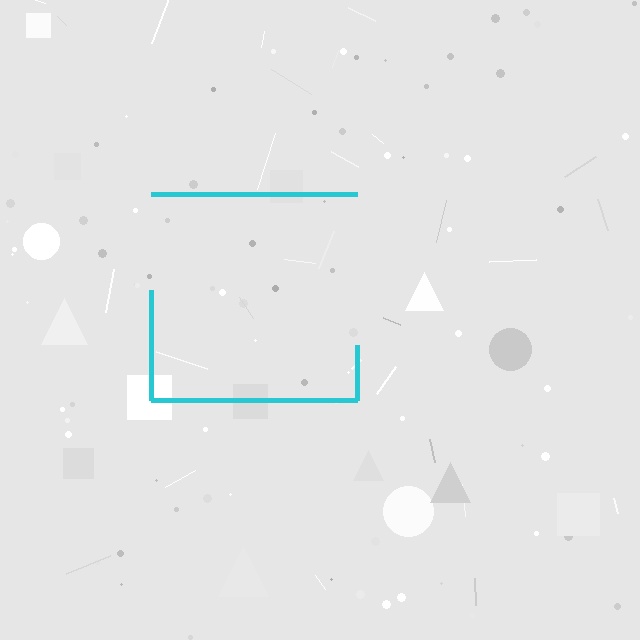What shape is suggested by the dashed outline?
The dashed outline suggests a square.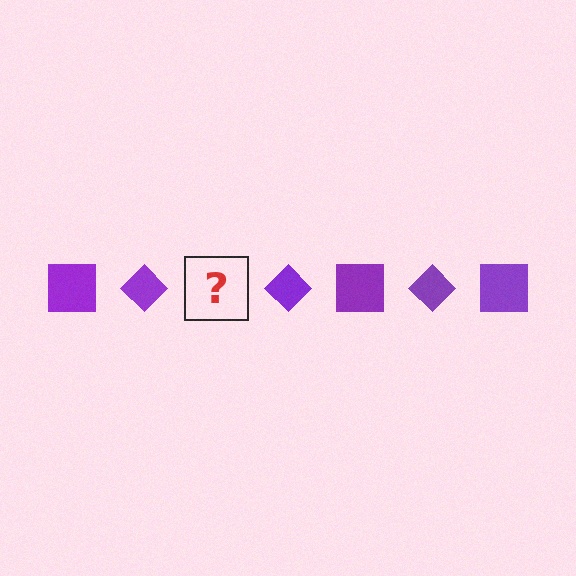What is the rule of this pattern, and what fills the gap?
The rule is that the pattern cycles through square, diamond shapes in purple. The gap should be filled with a purple square.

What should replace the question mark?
The question mark should be replaced with a purple square.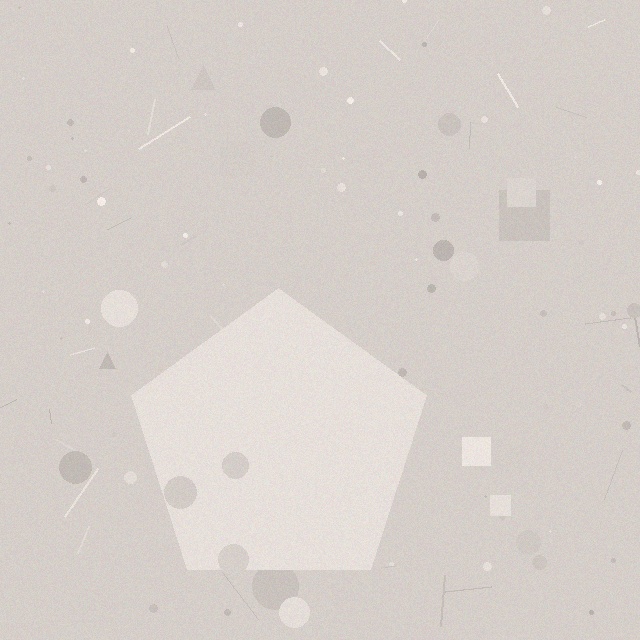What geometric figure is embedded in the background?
A pentagon is embedded in the background.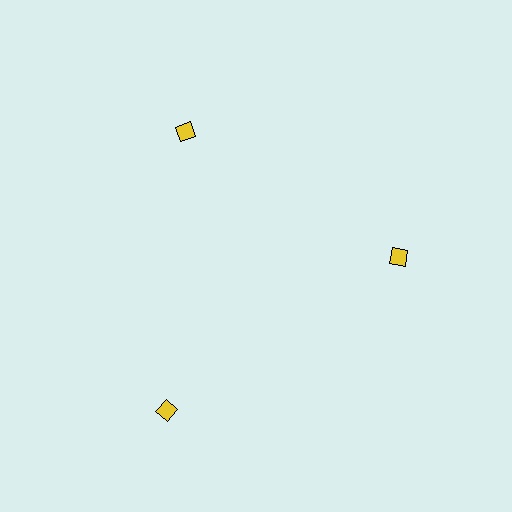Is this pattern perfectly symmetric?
No. The 3 yellow diamonds are arranged in a ring, but one element near the 7 o'clock position is pushed outward from the center, breaking the 3-fold rotational symmetry.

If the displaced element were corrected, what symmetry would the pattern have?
It would have 3-fold rotational symmetry — the pattern would map onto itself every 120 degrees.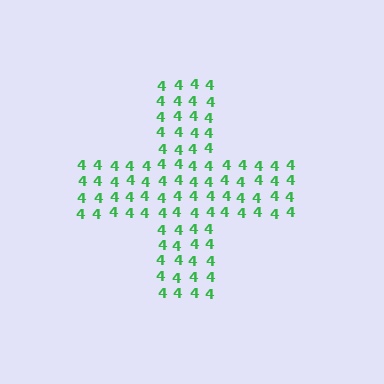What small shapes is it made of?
It is made of small digit 4's.